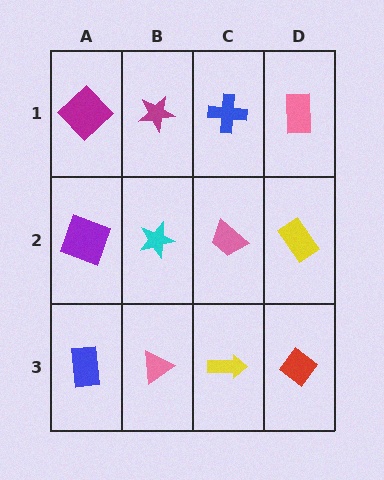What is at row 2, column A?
A purple square.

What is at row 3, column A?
A blue rectangle.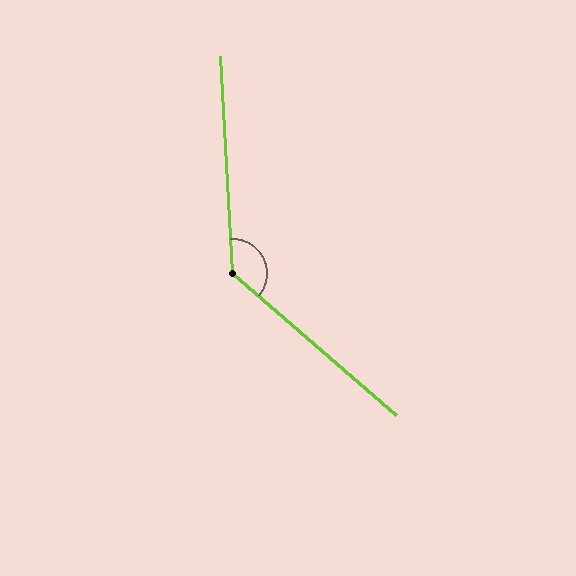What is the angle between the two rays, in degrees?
Approximately 134 degrees.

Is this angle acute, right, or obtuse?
It is obtuse.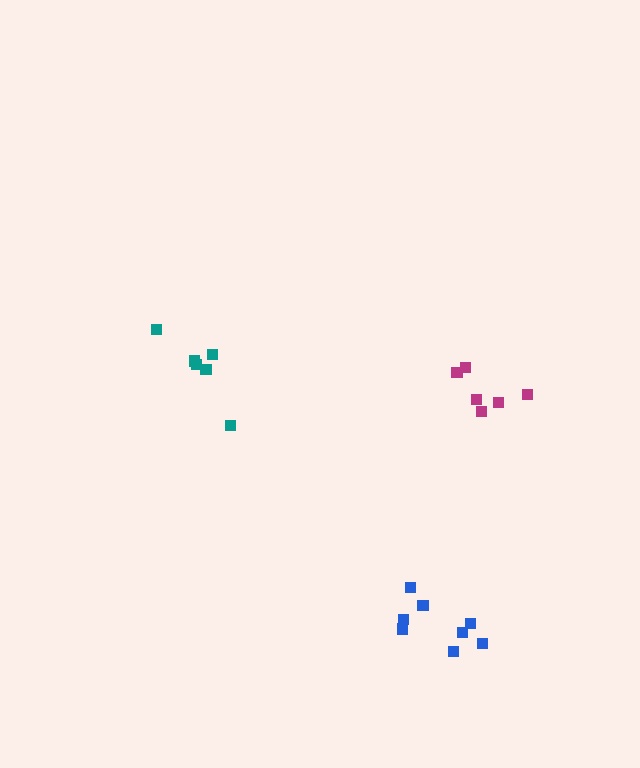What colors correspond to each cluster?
The clusters are colored: teal, blue, magenta.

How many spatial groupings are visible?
There are 3 spatial groupings.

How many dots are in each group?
Group 1: 6 dots, Group 2: 8 dots, Group 3: 6 dots (20 total).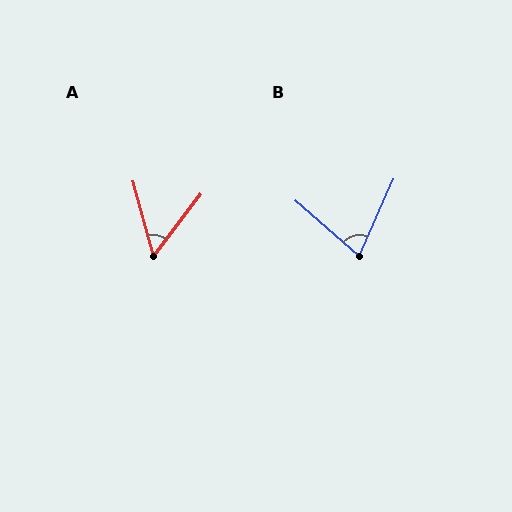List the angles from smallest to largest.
A (53°), B (73°).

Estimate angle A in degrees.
Approximately 53 degrees.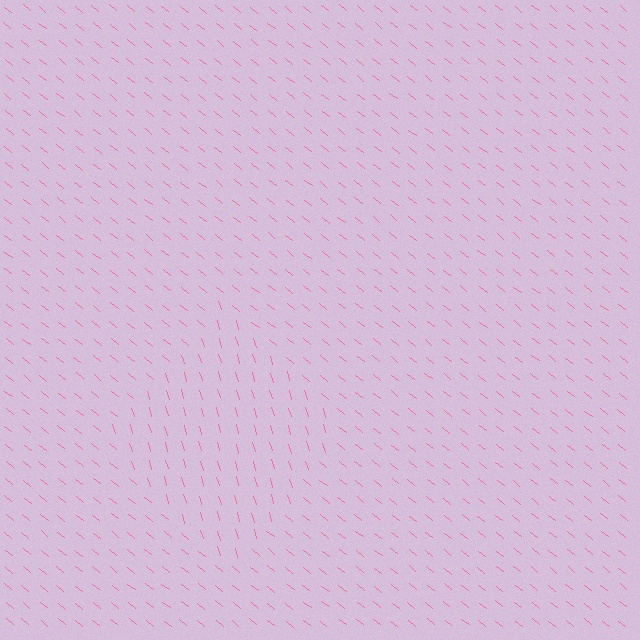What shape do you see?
I see a diamond.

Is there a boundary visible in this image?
Yes, there is a texture boundary formed by a change in line orientation.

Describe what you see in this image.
The image is filled with small pink line segments. A diamond region in the image has lines oriented differently from the surrounding lines, creating a visible texture boundary.